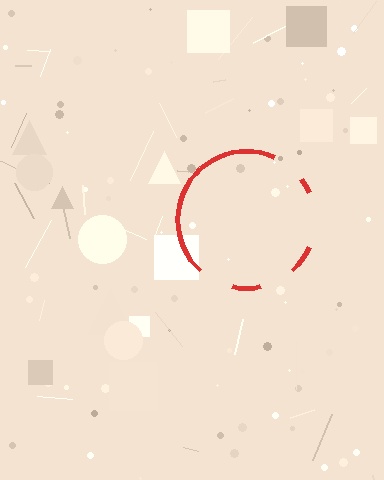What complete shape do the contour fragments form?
The contour fragments form a circle.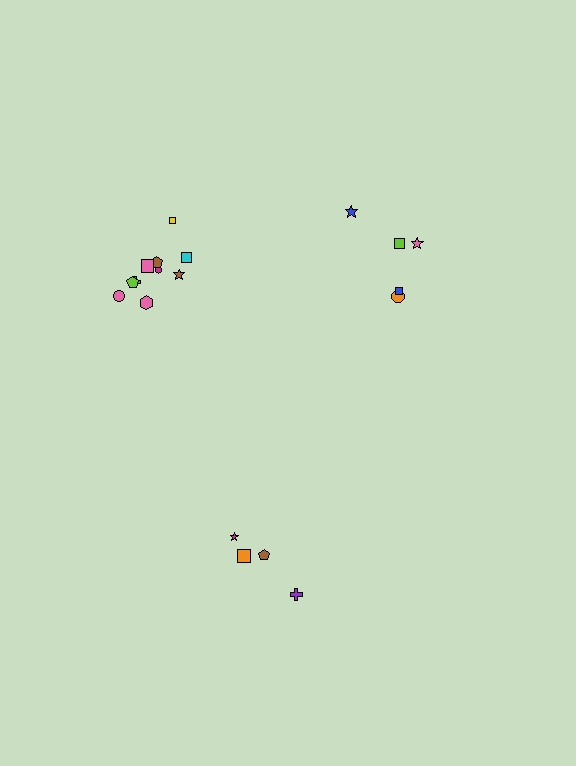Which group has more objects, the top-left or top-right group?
The top-left group.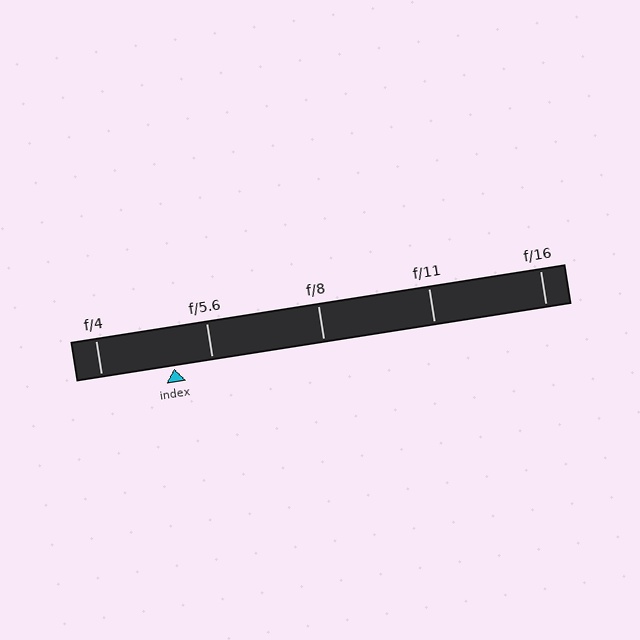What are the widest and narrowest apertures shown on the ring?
The widest aperture shown is f/4 and the narrowest is f/16.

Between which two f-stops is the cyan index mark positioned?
The index mark is between f/4 and f/5.6.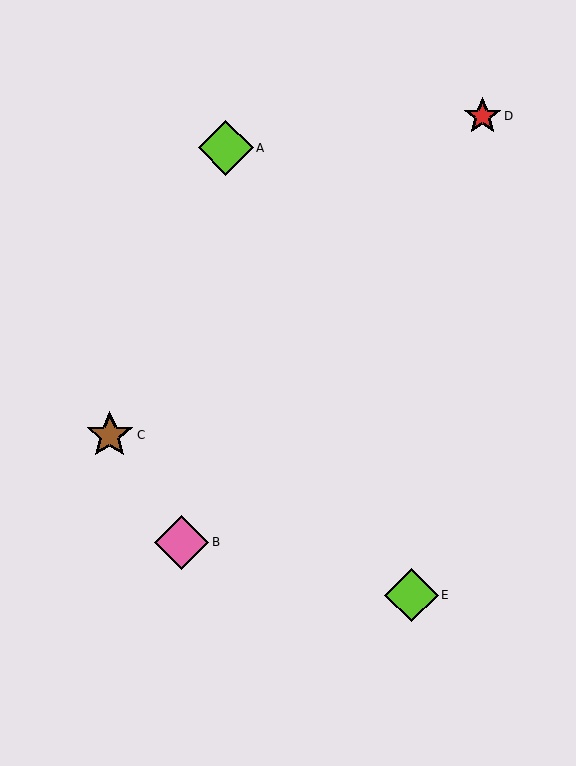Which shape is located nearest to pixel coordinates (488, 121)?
The red star (labeled D) at (483, 116) is nearest to that location.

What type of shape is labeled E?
Shape E is a lime diamond.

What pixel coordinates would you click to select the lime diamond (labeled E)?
Click at (411, 595) to select the lime diamond E.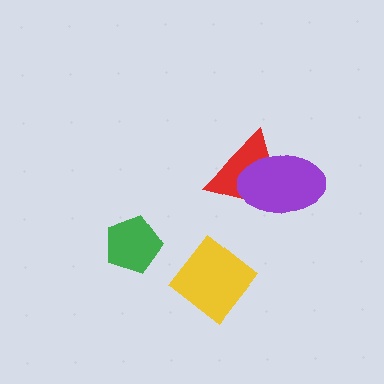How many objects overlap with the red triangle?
1 object overlaps with the red triangle.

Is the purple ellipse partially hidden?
No, no other shape covers it.